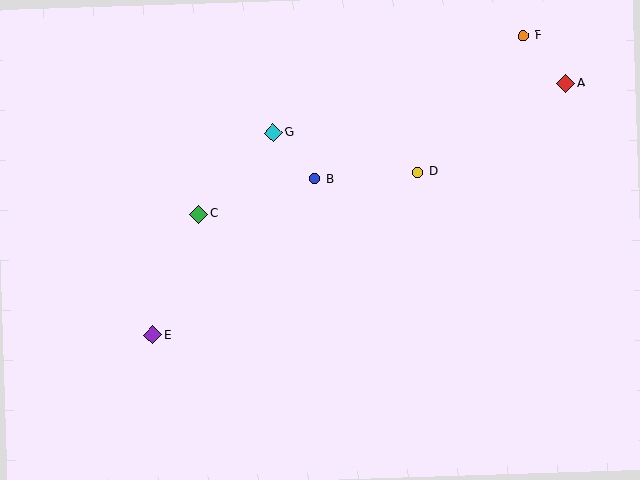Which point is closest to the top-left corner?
Point C is closest to the top-left corner.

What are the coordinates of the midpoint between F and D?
The midpoint between F and D is at (470, 104).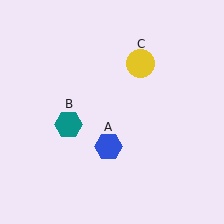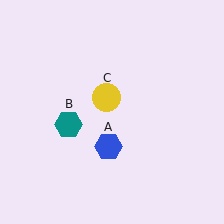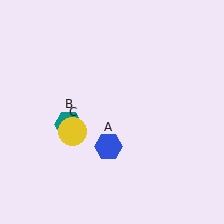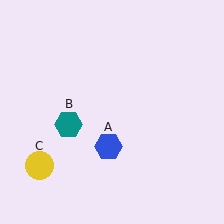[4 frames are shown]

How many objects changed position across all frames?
1 object changed position: yellow circle (object C).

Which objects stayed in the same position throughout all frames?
Blue hexagon (object A) and teal hexagon (object B) remained stationary.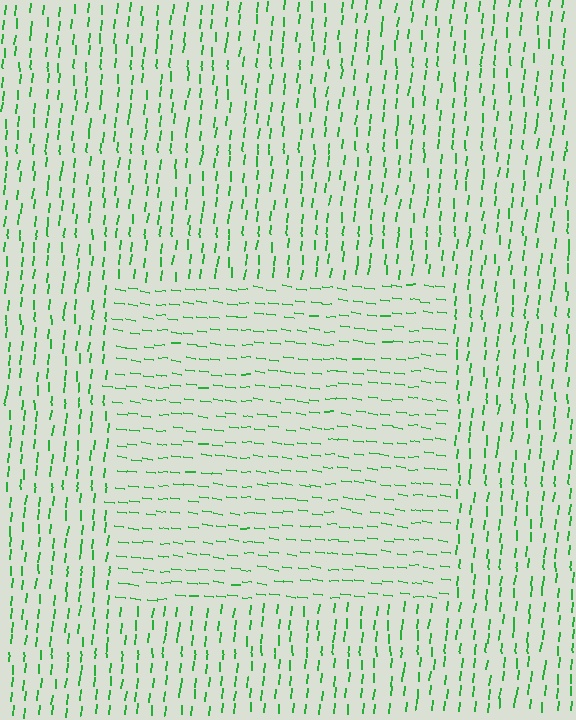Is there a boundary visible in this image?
Yes, there is a texture boundary formed by a change in line orientation.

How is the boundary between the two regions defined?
The boundary is defined purely by a change in line orientation (approximately 88 degrees difference). All lines are the same color and thickness.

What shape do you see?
I see a rectangle.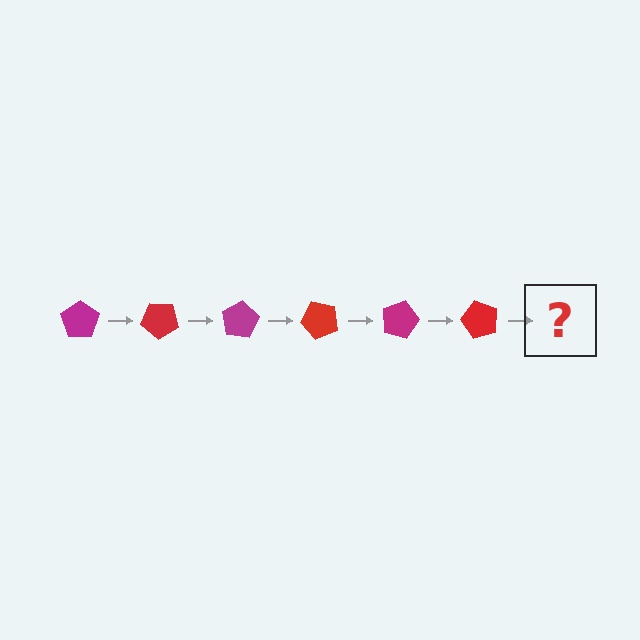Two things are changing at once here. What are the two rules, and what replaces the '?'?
The two rules are that it rotates 40 degrees each step and the color cycles through magenta and red. The '?' should be a magenta pentagon, rotated 240 degrees from the start.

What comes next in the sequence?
The next element should be a magenta pentagon, rotated 240 degrees from the start.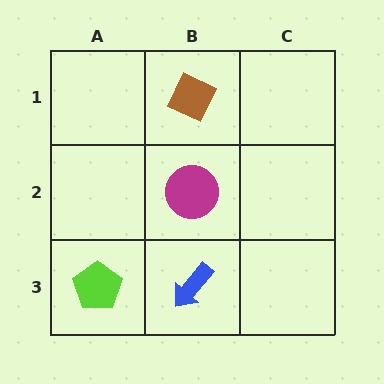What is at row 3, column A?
A lime pentagon.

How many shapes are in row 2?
1 shape.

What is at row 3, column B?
A blue arrow.